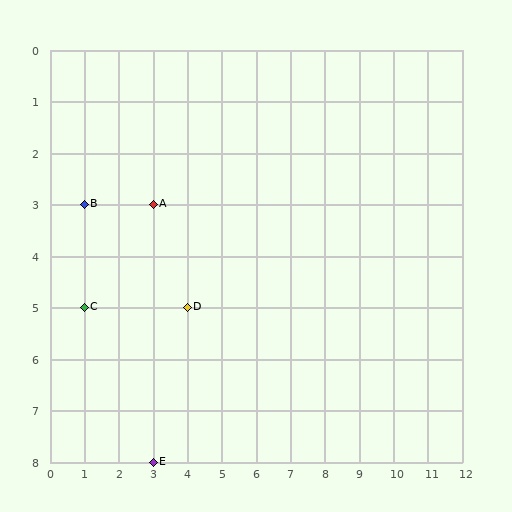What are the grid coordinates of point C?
Point C is at grid coordinates (1, 5).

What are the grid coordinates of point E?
Point E is at grid coordinates (3, 8).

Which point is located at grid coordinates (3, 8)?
Point E is at (3, 8).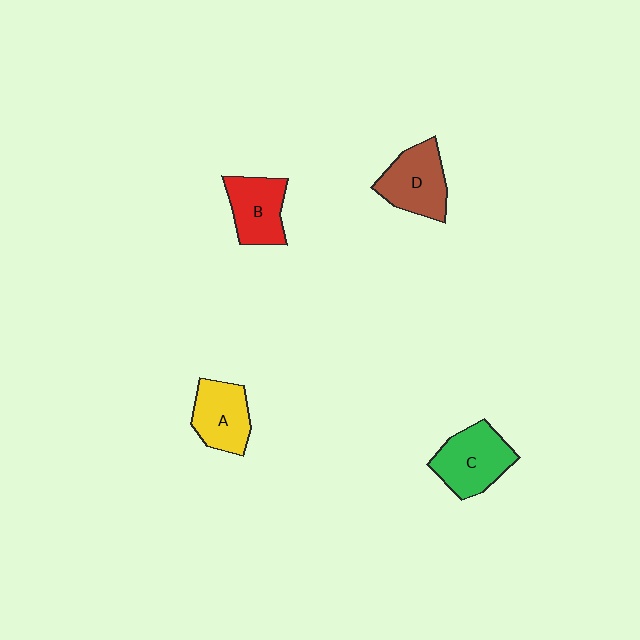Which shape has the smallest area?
Shape A (yellow).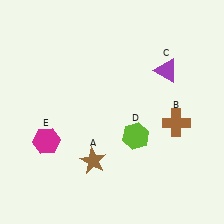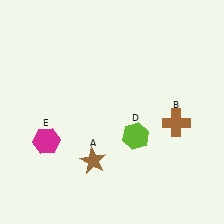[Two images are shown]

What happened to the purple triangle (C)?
The purple triangle (C) was removed in Image 2. It was in the top-right area of Image 1.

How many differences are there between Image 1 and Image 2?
There is 1 difference between the two images.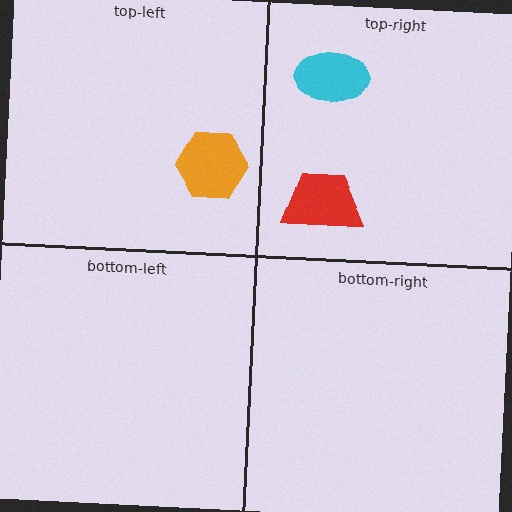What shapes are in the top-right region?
The red trapezoid, the cyan ellipse.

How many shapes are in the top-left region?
1.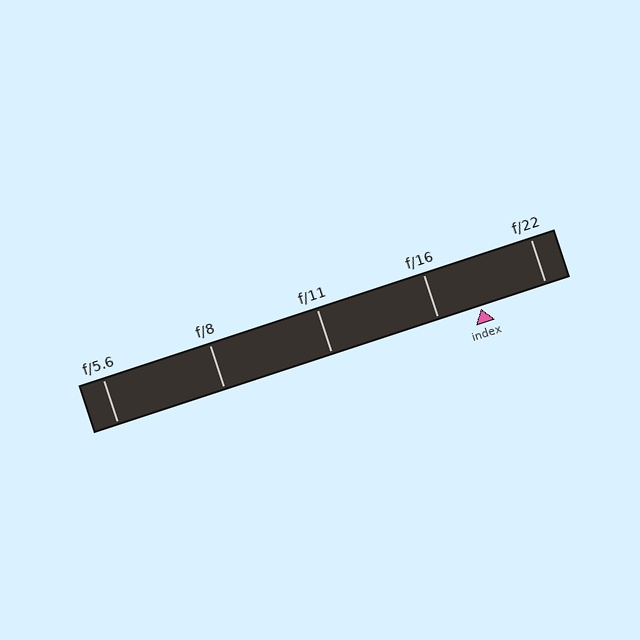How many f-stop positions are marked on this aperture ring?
There are 5 f-stop positions marked.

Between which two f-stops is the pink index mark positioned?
The index mark is between f/16 and f/22.